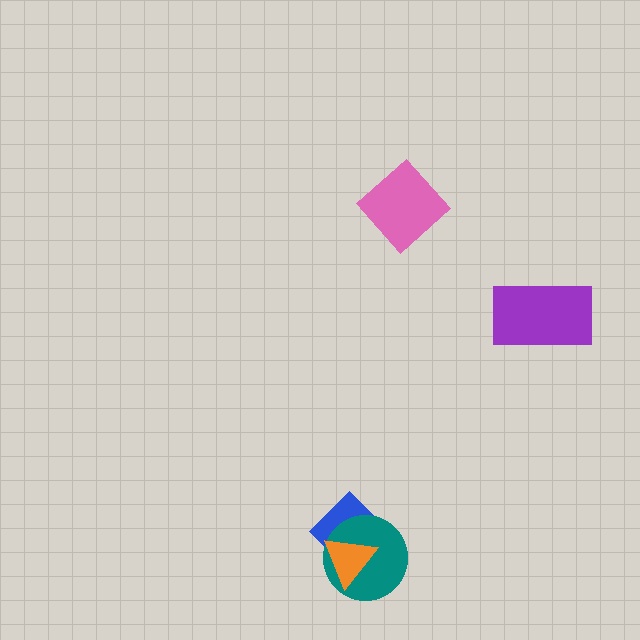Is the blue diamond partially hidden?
Yes, it is partially covered by another shape.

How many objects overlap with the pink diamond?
0 objects overlap with the pink diamond.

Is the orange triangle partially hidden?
No, no other shape covers it.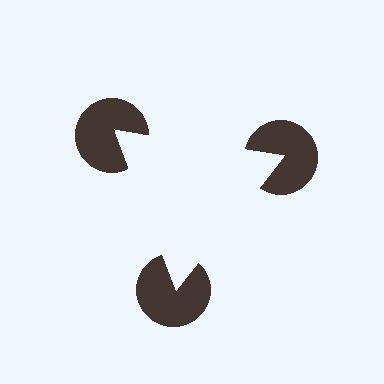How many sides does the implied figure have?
3 sides.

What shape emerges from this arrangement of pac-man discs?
An illusory triangle — its edges are inferred from the aligned wedge cuts in the pac-man discs, not physically drawn.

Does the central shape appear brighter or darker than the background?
It typically appears slightly brighter than the background, even though no actual brightness change is drawn.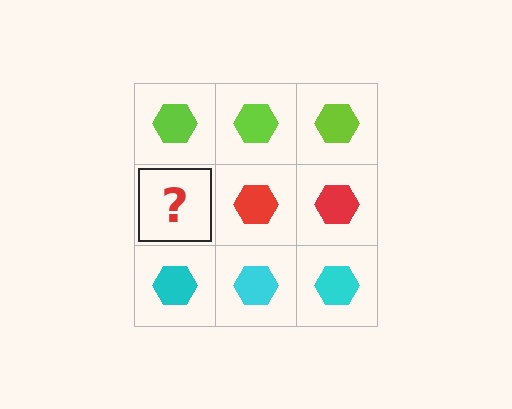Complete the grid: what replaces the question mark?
The question mark should be replaced with a red hexagon.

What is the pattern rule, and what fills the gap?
The rule is that each row has a consistent color. The gap should be filled with a red hexagon.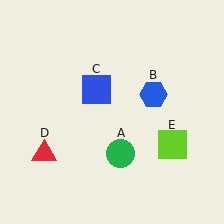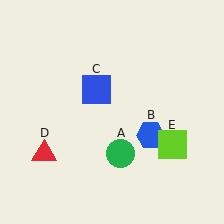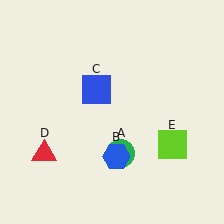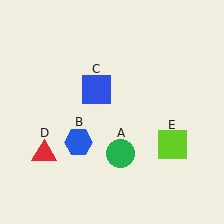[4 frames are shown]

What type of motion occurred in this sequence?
The blue hexagon (object B) rotated clockwise around the center of the scene.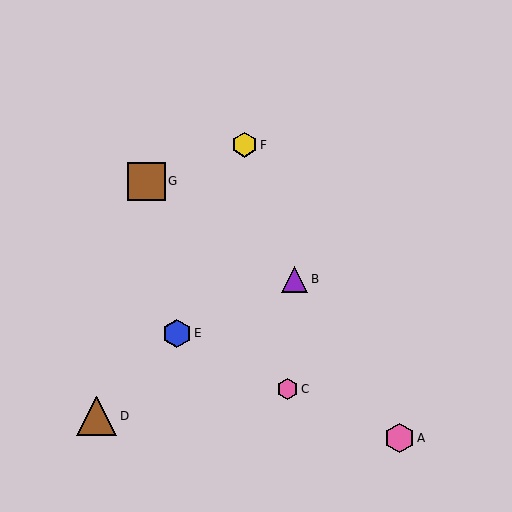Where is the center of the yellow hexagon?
The center of the yellow hexagon is at (245, 145).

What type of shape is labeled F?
Shape F is a yellow hexagon.